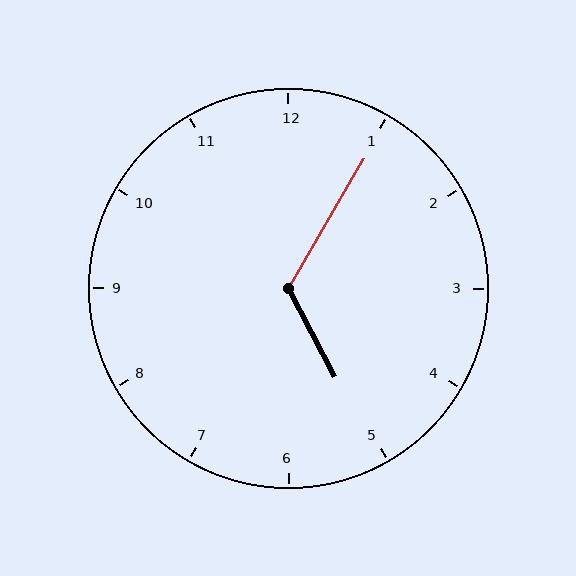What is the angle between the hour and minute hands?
Approximately 122 degrees.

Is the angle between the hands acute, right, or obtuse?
It is obtuse.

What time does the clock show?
5:05.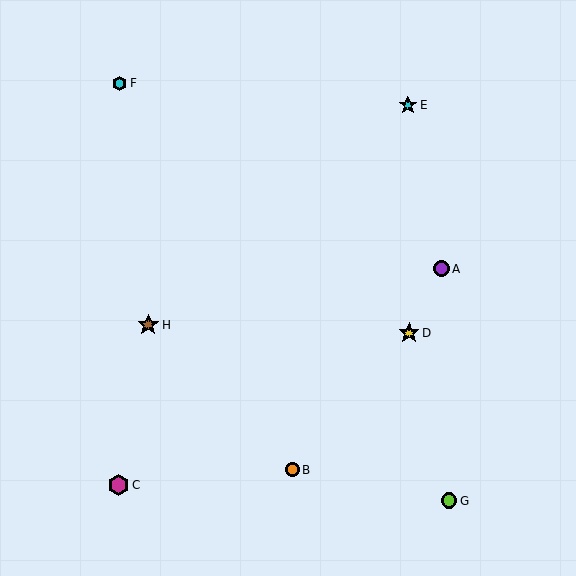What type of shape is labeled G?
Shape G is a lime circle.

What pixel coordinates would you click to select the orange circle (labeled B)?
Click at (292, 470) to select the orange circle B.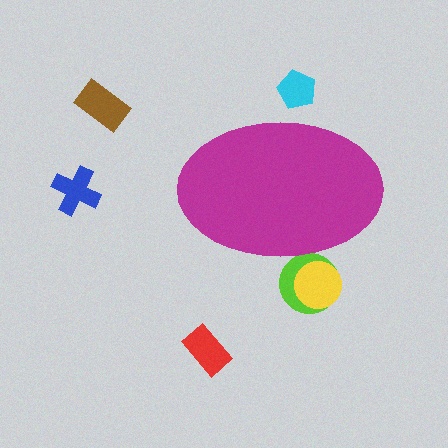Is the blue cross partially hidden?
No, the blue cross is fully visible.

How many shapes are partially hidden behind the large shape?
3 shapes are partially hidden.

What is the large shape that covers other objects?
A magenta ellipse.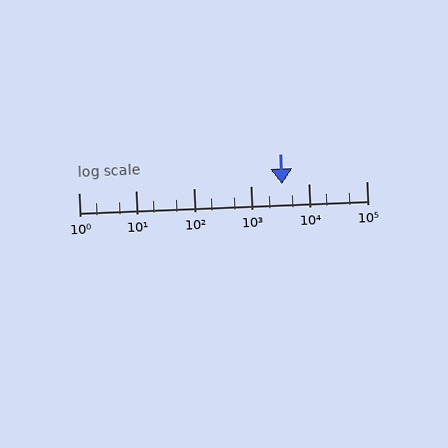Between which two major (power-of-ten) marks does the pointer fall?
The pointer is between 1000 and 10000.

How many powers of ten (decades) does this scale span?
The scale spans 5 decades, from 1 to 100000.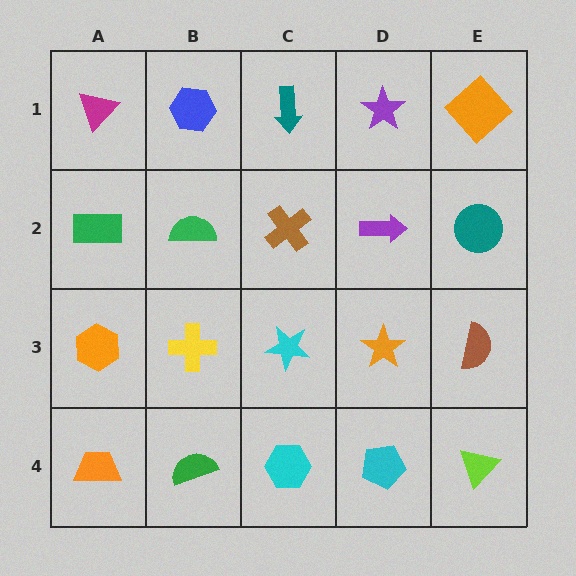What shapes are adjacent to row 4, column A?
An orange hexagon (row 3, column A), a green semicircle (row 4, column B).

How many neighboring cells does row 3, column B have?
4.